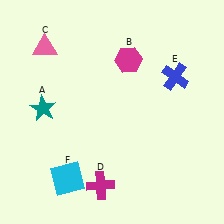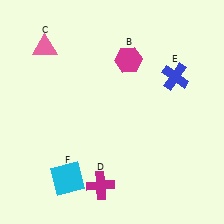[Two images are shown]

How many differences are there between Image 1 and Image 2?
There is 1 difference between the two images.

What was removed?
The teal star (A) was removed in Image 2.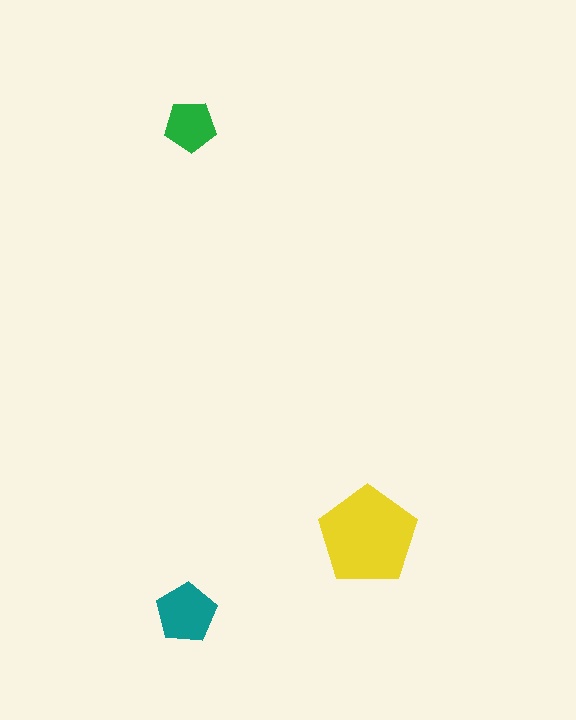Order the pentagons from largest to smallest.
the yellow one, the teal one, the green one.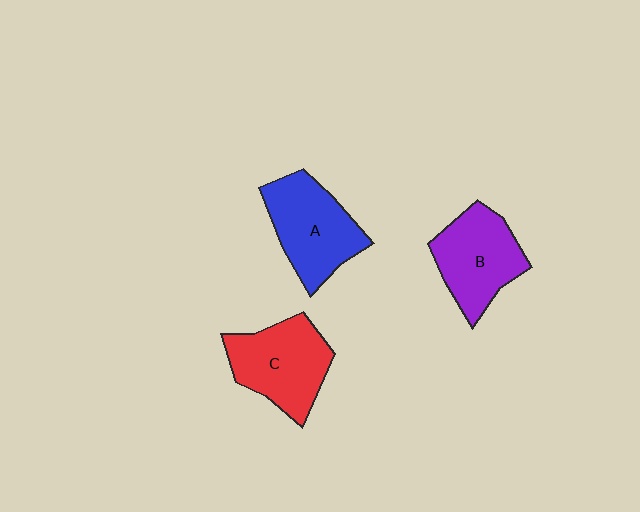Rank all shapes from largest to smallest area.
From largest to smallest: A (blue), C (red), B (purple).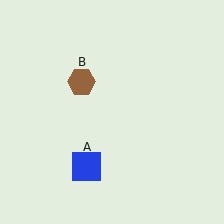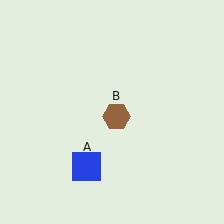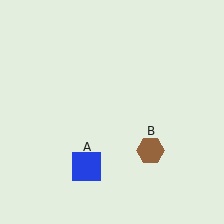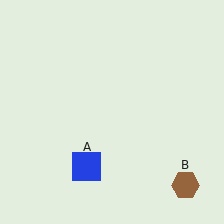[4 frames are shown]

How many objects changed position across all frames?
1 object changed position: brown hexagon (object B).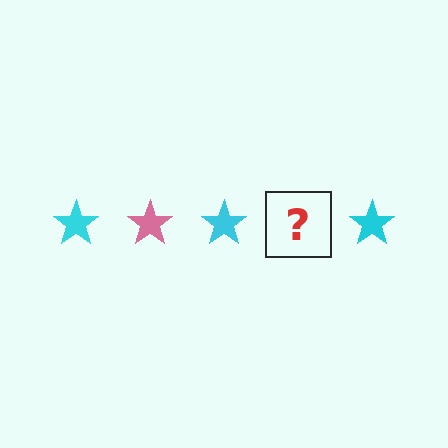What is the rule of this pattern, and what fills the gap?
The rule is that the pattern cycles through cyan, pink stars. The gap should be filled with a pink star.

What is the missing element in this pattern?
The missing element is a pink star.